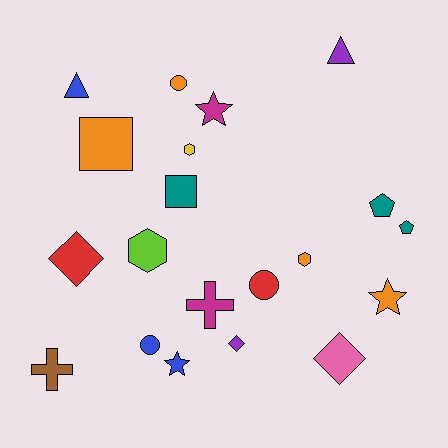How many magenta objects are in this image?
There are 2 magenta objects.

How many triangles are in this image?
There are 2 triangles.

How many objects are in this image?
There are 20 objects.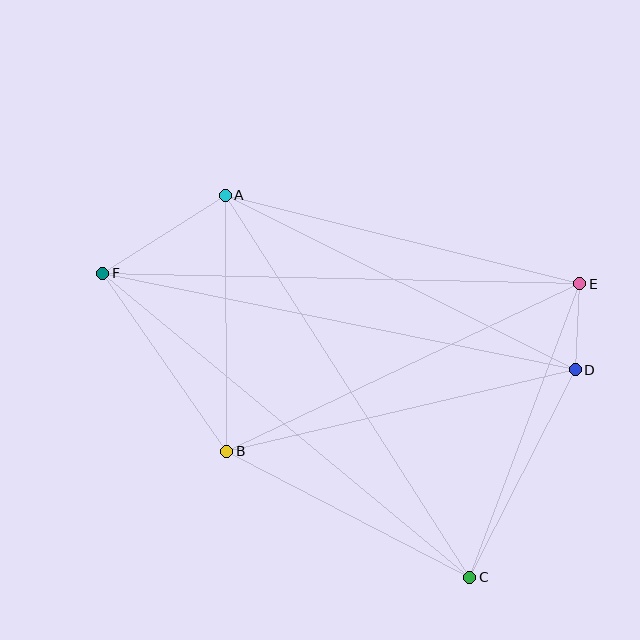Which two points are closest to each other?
Points D and E are closest to each other.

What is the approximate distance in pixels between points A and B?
The distance between A and B is approximately 256 pixels.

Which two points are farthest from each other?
Points D and F are farthest from each other.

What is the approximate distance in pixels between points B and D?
The distance between B and D is approximately 358 pixels.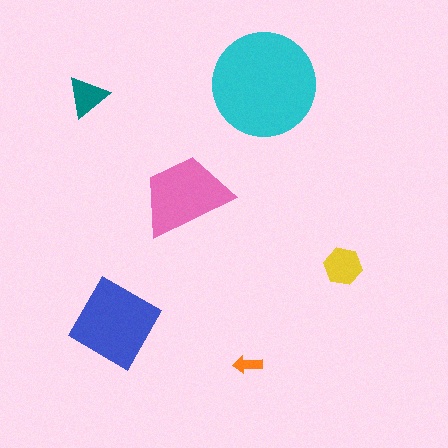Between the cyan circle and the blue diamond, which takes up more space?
The cyan circle.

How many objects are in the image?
There are 6 objects in the image.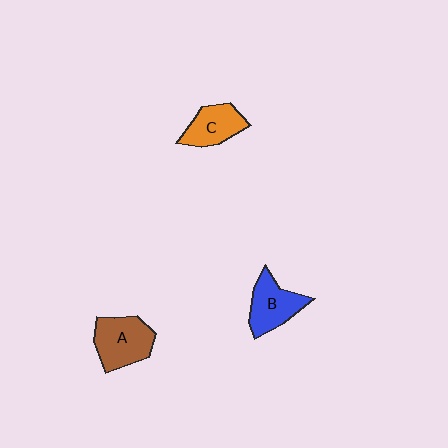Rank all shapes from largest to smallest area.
From largest to smallest: A (brown), B (blue), C (orange).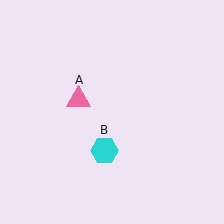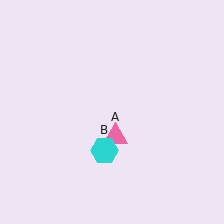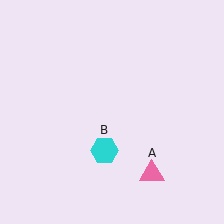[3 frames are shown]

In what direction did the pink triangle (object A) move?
The pink triangle (object A) moved down and to the right.